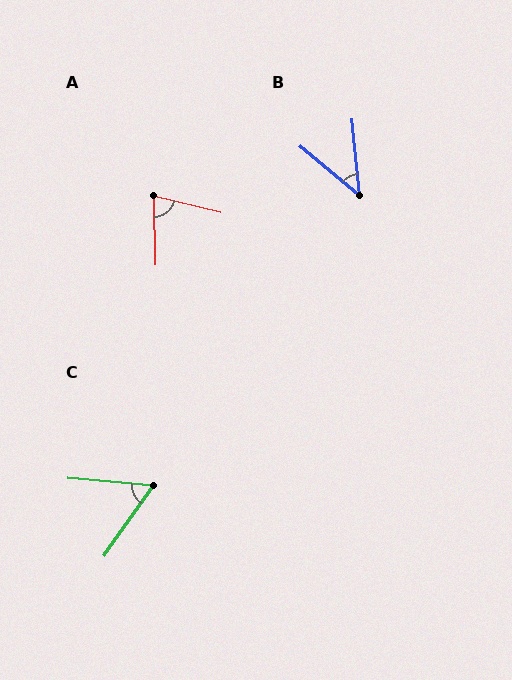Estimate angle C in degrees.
Approximately 60 degrees.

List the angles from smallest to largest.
B (45°), C (60°), A (75°).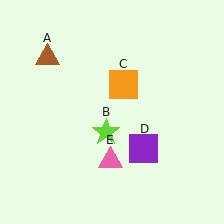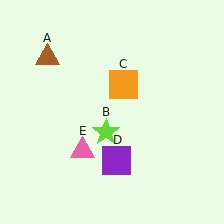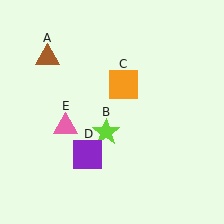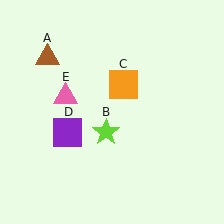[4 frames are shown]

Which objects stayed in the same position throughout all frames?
Brown triangle (object A) and lime star (object B) and orange square (object C) remained stationary.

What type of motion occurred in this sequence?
The purple square (object D), pink triangle (object E) rotated clockwise around the center of the scene.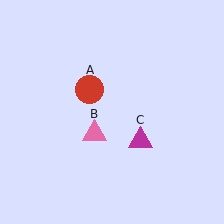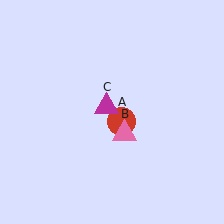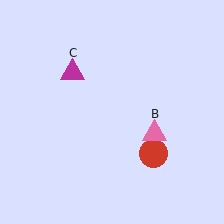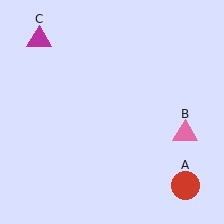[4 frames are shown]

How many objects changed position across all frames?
3 objects changed position: red circle (object A), pink triangle (object B), magenta triangle (object C).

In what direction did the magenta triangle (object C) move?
The magenta triangle (object C) moved up and to the left.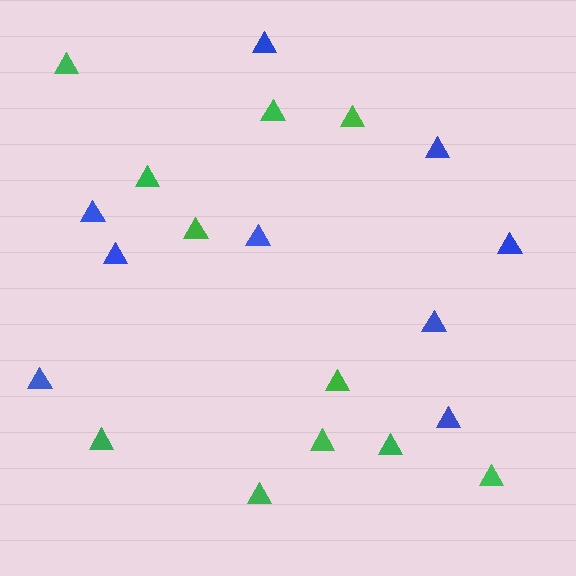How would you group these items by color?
There are 2 groups: one group of green triangles (11) and one group of blue triangles (9).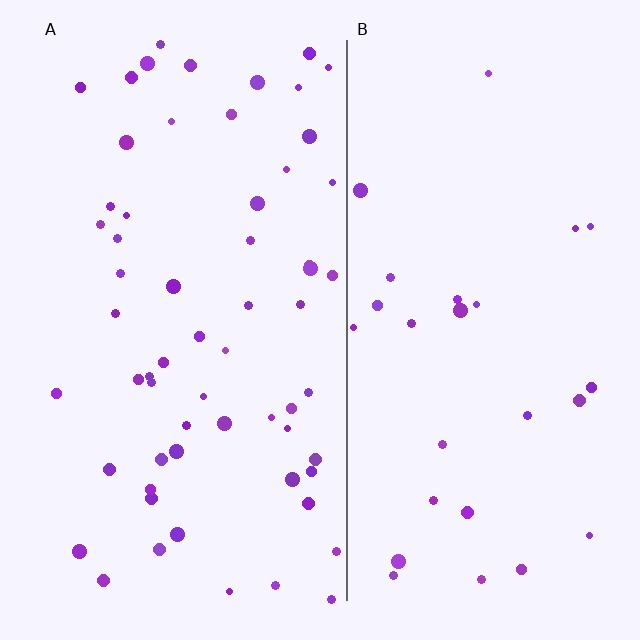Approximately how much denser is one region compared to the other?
Approximately 2.2× — region A over region B.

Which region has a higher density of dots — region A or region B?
A (the left).